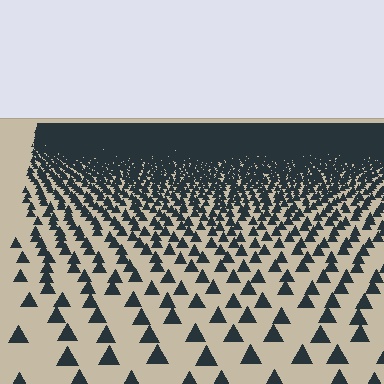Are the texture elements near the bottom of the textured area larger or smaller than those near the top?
Larger. Near the bottom, elements are closer to the viewer and appear at a bigger on-screen size.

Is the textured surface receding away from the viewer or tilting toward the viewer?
The surface is receding away from the viewer. Texture elements get smaller and denser toward the top.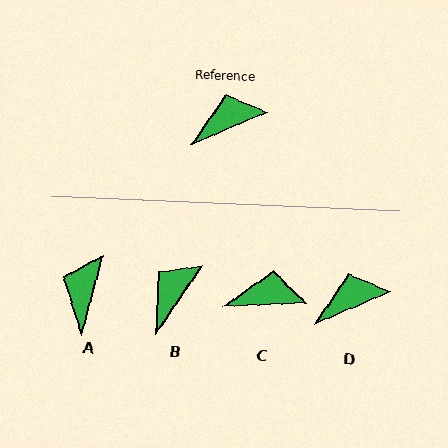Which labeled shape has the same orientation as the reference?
D.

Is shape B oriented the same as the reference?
No, it is off by about 32 degrees.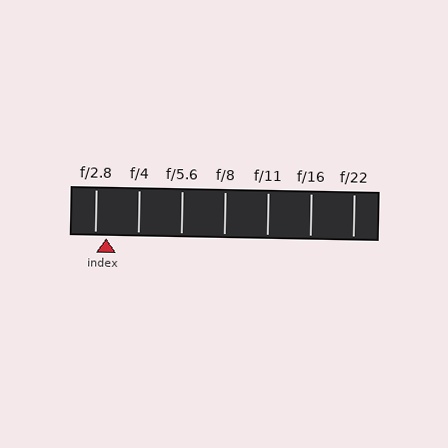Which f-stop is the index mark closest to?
The index mark is closest to f/2.8.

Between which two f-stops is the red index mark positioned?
The index mark is between f/2.8 and f/4.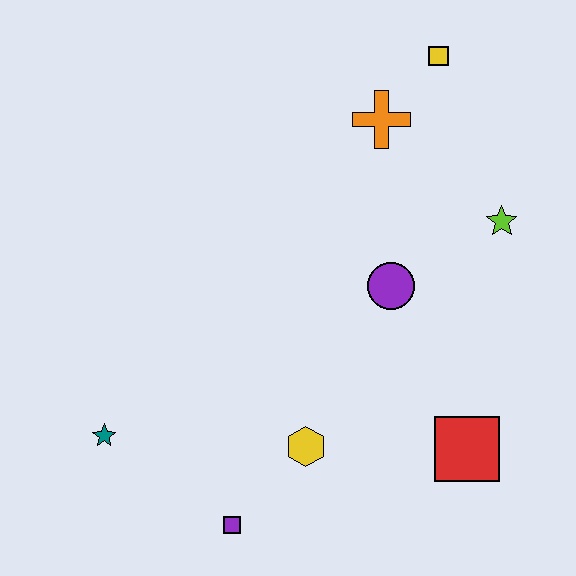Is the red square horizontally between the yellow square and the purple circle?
No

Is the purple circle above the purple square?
Yes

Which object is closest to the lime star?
The purple circle is closest to the lime star.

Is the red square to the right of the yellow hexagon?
Yes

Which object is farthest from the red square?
The yellow square is farthest from the red square.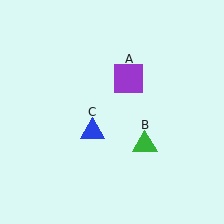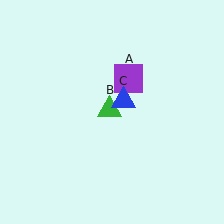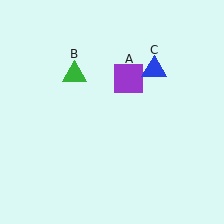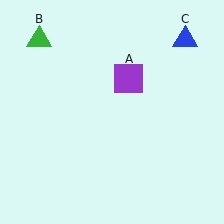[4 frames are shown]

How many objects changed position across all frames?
2 objects changed position: green triangle (object B), blue triangle (object C).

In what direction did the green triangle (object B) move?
The green triangle (object B) moved up and to the left.